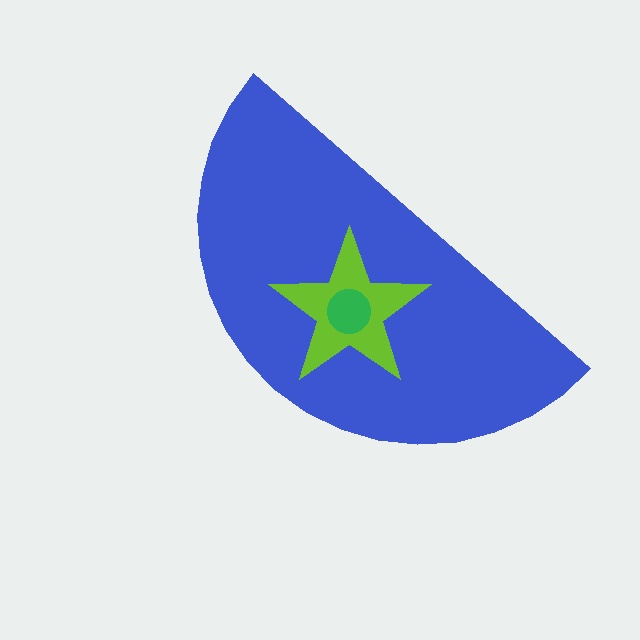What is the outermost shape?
The blue semicircle.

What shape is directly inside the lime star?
The green circle.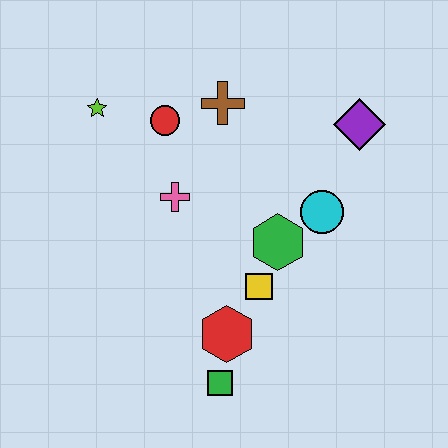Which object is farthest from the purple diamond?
The green square is farthest from the purple diamond.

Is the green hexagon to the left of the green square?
No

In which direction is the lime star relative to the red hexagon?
The lime star is above the red hexagon.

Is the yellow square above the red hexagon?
Yes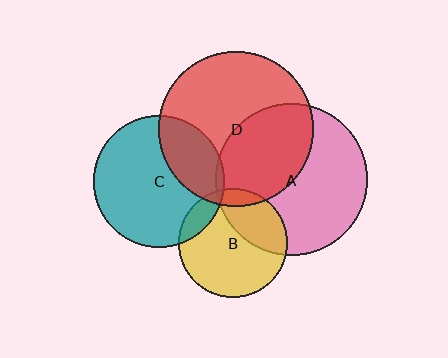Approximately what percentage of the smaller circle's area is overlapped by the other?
Approximately 30%.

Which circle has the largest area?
Circle D (red).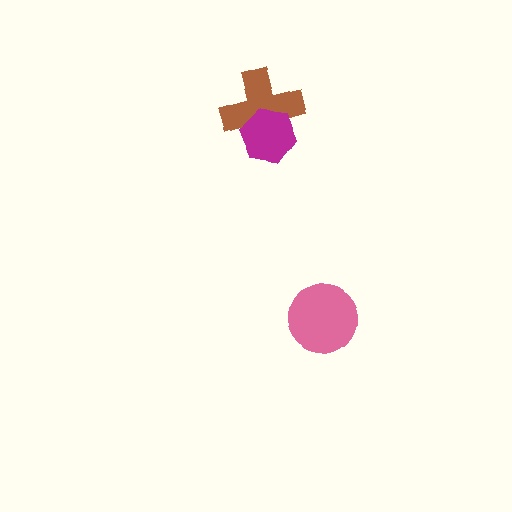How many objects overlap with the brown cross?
1 object overlaps with the brown cross.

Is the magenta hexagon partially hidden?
No, no other shape covers it.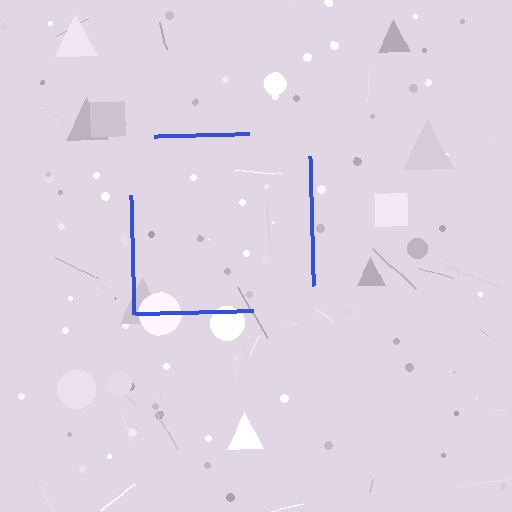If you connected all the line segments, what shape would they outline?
They would outline a square.